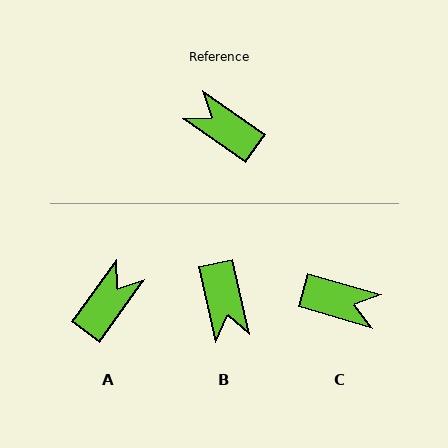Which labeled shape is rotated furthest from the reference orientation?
C, about 162 degrees away.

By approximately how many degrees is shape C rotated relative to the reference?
Approximately 162 degrees clockwise.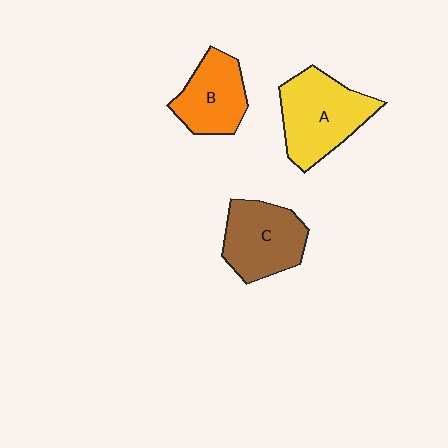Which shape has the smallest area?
Shape B (orange).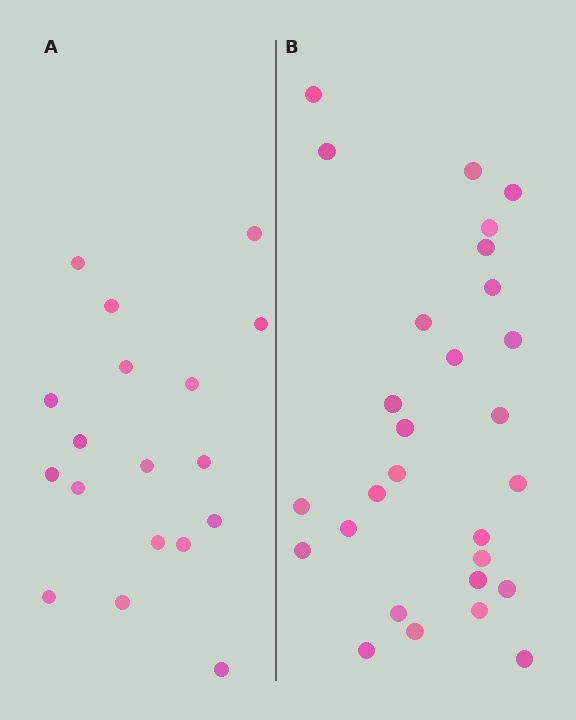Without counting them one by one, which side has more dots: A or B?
Region B (the right region) has more dots.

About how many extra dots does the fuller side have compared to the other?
Region B has roughly 10 or so more dots than region A.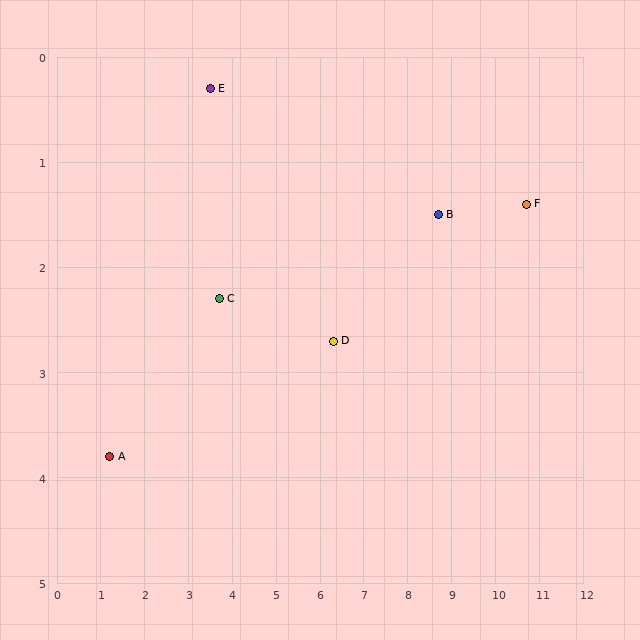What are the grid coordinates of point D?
Point D is at approximately (6.3, 2.7).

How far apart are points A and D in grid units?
Points A and D are about 5.2 grid units apart.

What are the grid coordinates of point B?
Point B is at approximately (8.7, 1.5).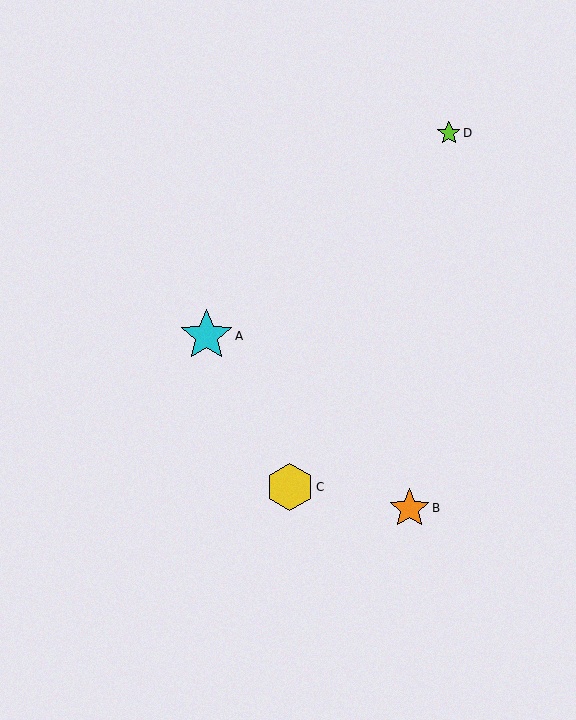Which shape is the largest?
The cyan star (labeled A) is the largest.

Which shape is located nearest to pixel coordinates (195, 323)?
The cyan star (labeled A) at (206, 335) is nearest to that location.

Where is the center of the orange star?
The center of the orange star is at (409, 508).